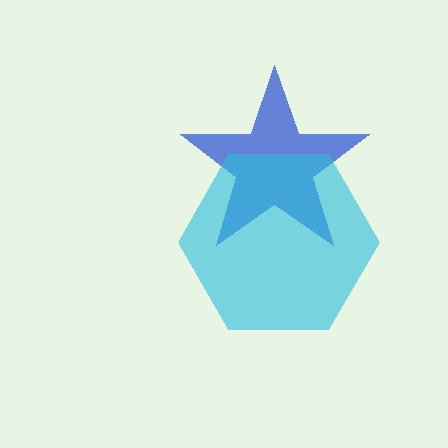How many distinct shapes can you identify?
There are 2 distinct shapes: a blue star, a cyan hexagon.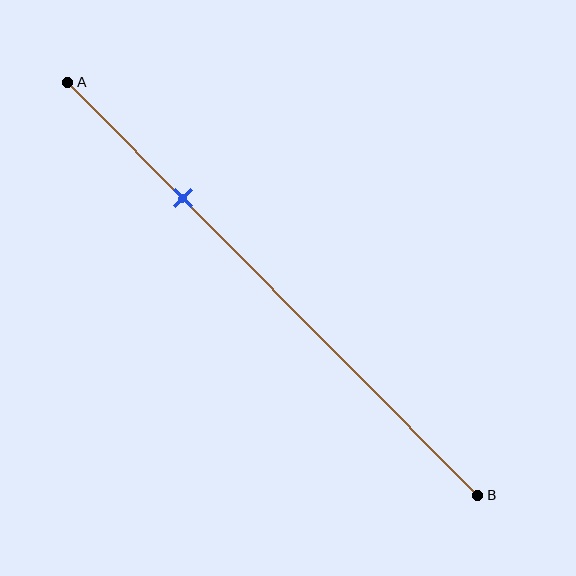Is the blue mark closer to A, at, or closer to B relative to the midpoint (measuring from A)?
The blue mark is closer to point A than the midpoint of segment AB.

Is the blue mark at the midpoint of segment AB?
No, the mark is at about 30% from A, not at the 50% midpoint.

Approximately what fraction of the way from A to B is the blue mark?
The blue mark is approximately 30% of the way from A to B.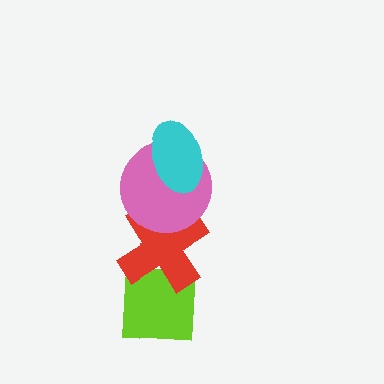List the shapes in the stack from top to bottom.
From top to bottom: the cyan ellipse, the pink circle, the red cross, the lime square.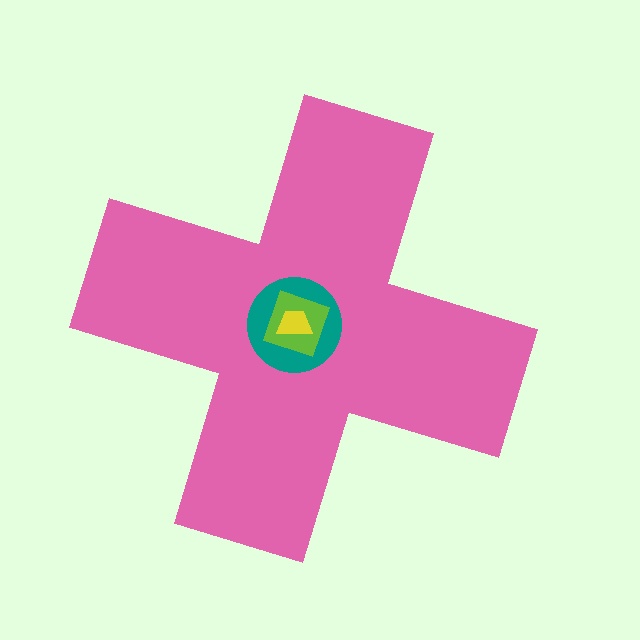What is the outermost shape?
The pink cross.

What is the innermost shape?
The yellow trapezoid.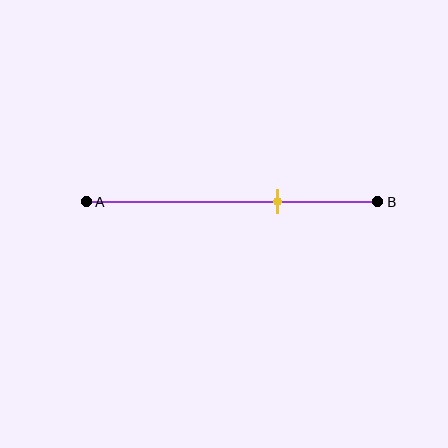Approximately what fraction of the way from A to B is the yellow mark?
The yellow mark is approximately 65% of the way from A to B.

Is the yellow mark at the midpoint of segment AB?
No, the mark is at about 65% from A, not at the 50% midpoint.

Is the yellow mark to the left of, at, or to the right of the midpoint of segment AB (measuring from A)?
The yellow mark is to the right of the midpoint of segment AB.